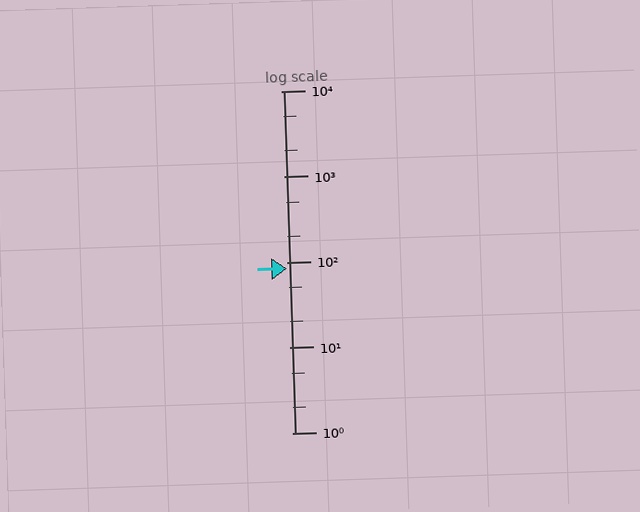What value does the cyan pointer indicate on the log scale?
The pointer indicates approximately 83.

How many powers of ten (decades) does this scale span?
The scale spans 4 decades, from 1 to 10000.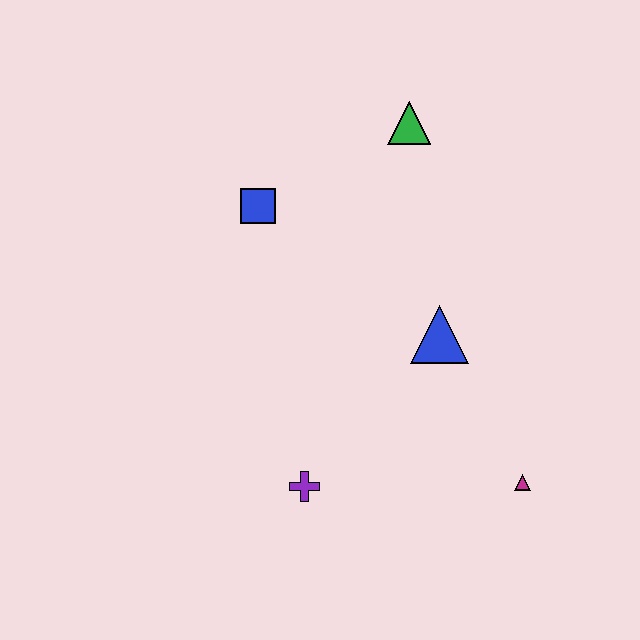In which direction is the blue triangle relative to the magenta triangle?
The blue triangle is above the magenta triangle.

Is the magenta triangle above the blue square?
No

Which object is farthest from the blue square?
The magenta triangle is farthest from the blue square.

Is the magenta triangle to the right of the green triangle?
Yes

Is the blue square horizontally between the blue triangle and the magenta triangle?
No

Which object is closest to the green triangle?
The blue square is closest to the green triangle.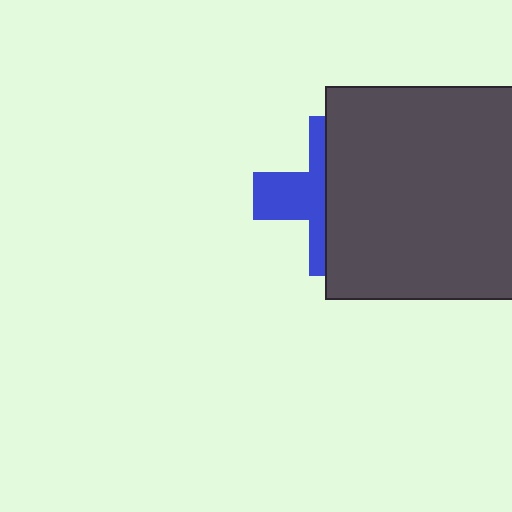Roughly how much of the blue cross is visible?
A small part of it is visible (roughly 40%).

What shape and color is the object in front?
The object in front is a dark gray square.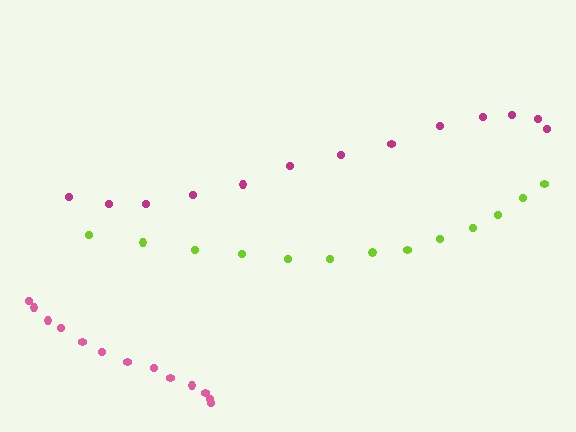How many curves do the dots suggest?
There are 3 distinct paths.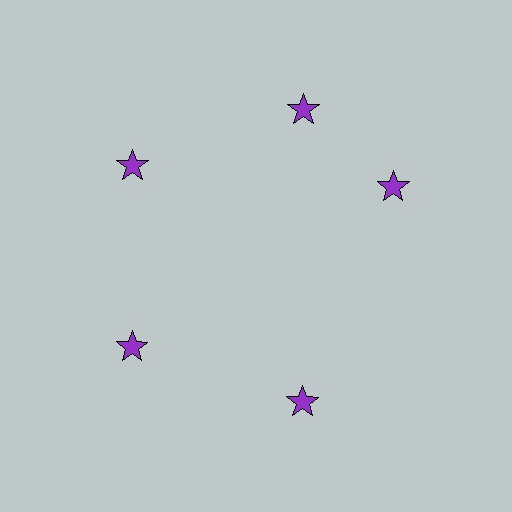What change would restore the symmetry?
The symmetry would be restored by rotating it back into even spacing with its neighbors so that all 5 stars sit at equal angles and equal distance from the center.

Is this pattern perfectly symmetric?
No. The 5 purple stars are arranged in a ring, but one element near the 3 o'clock position is rotated out of alignment along the ring, breaking the 5-fold rotational symmetry.